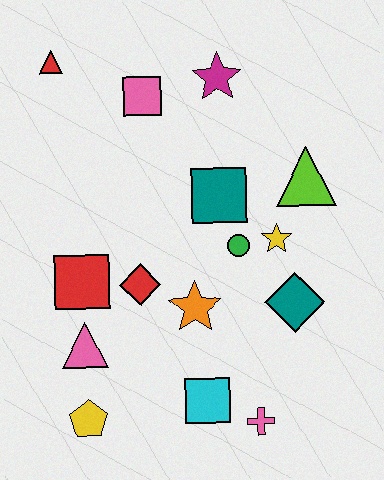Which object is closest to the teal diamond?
The yellow star is closest to the teal diamond.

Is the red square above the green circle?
No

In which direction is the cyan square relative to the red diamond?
The cyan square is below the red diamond.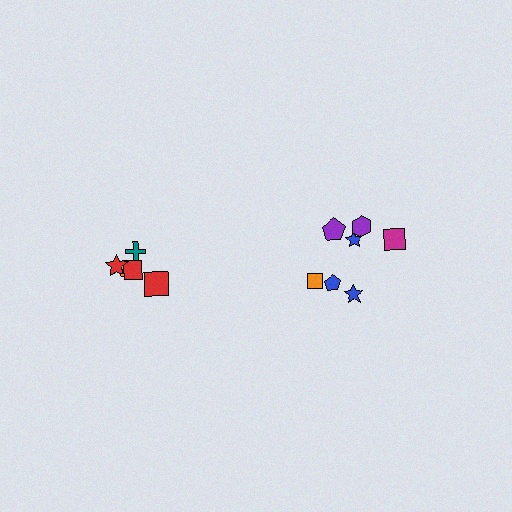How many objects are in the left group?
There are 5 objects.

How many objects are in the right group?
There are 7 objects.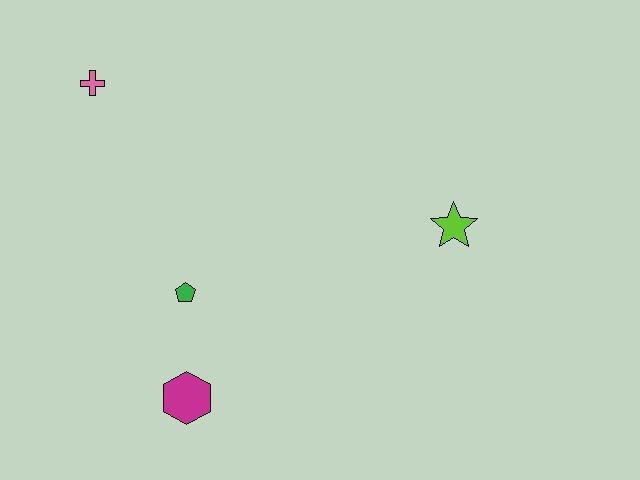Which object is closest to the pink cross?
The green pentagon is closest to the pink cross.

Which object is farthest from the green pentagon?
The lime star is farthest from the green pentagon.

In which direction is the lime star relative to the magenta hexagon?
The lime star is to the right of the magenta hexagon.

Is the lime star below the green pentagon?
No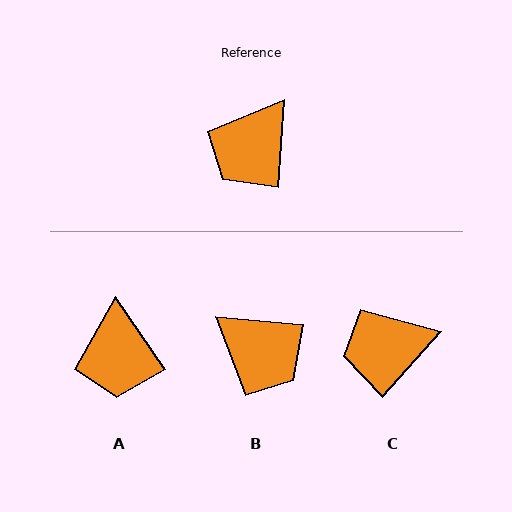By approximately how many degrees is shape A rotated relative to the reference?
Approximately 38 degrees counter-clockwise.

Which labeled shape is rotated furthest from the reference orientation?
B, about 89 degrees away.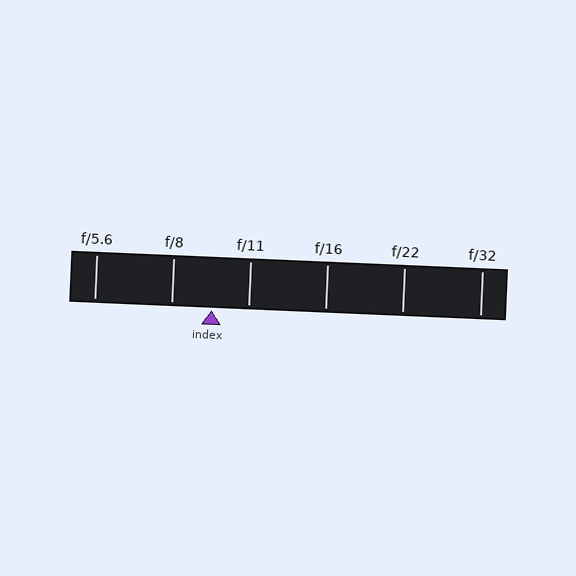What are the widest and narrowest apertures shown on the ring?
The widest aperture shown is f/5.6 and the narrowest is f/32.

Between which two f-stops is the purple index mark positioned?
The index mark is between f/8 and f/11.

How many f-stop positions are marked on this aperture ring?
There are 6 f-stop positions marked.